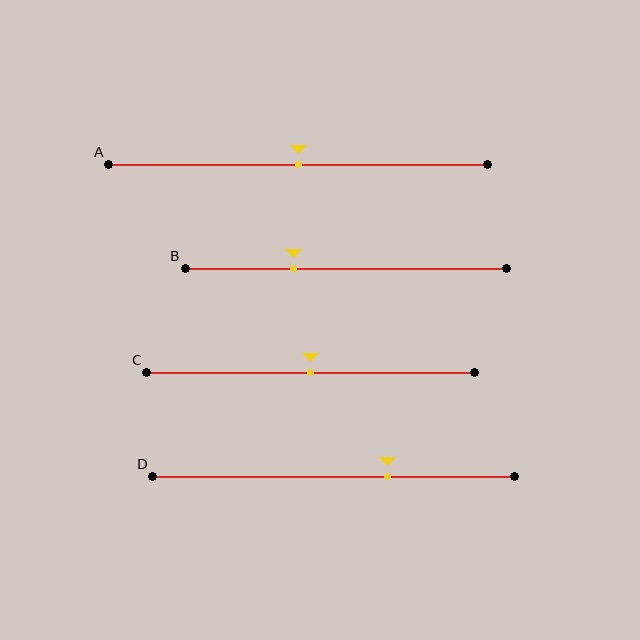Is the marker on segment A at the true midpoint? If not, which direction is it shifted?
Yes, the marker on segment A is at the true midpoint.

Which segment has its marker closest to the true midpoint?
Segment A has its marker closest to the true midpoint.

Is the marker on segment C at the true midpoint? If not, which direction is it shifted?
Yes, the marker on segment C is at the true midpoint.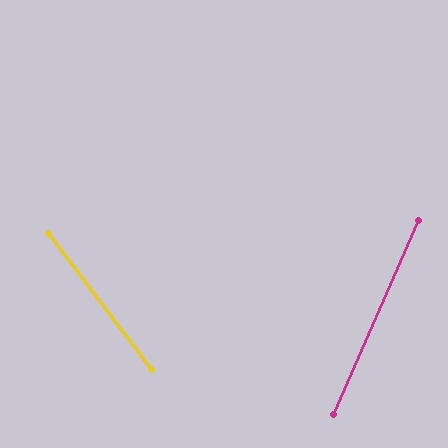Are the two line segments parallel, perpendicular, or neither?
Neither parallel nor perpendicular — they differ by about 61°.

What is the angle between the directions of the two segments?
Approximately 61 degrees.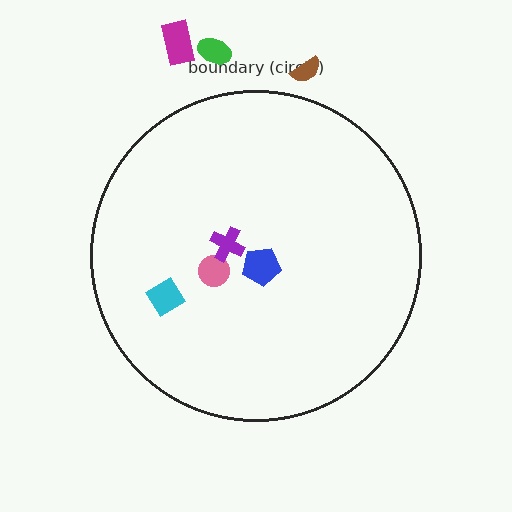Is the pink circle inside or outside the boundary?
Inside.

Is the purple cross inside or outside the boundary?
Inside.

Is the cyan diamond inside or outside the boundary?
Inside.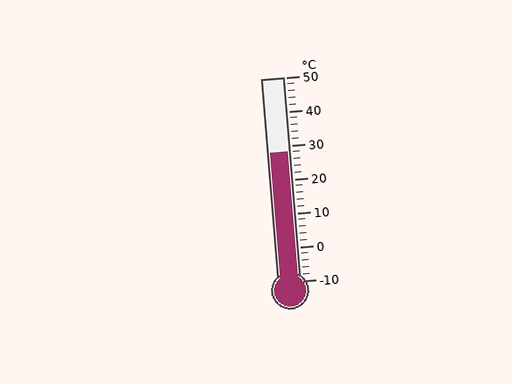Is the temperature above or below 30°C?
The temperature is below 30°C.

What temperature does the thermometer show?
The thermometer shows approximately 28°C.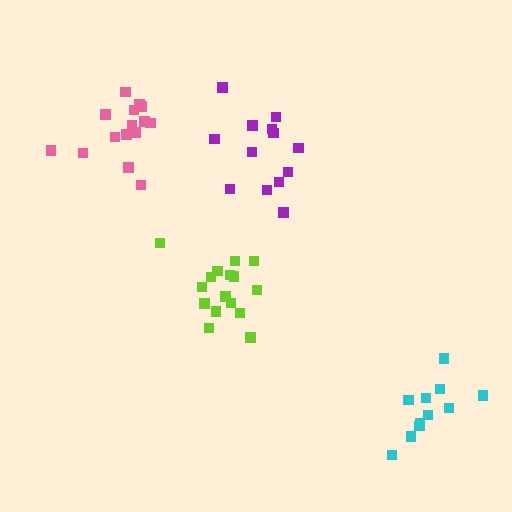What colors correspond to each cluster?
The clusters are colored: purple, lime, pink, cyan.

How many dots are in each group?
Group 1: 13 dots, Group 2: 16 dots, Group 3: 15 dots, Group 4: 11 dots (55 total).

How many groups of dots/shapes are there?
There are 4 groups.